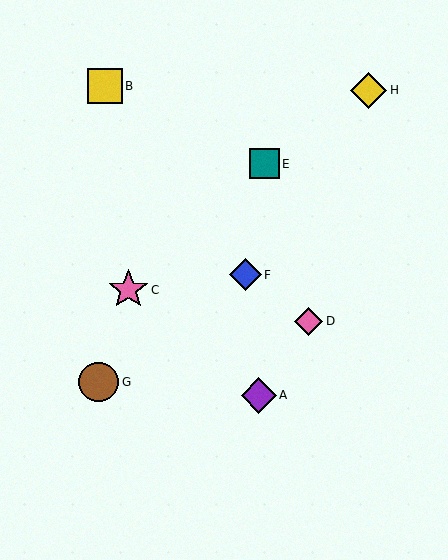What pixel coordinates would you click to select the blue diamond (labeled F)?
Click at (245, 275) to select the blue diamond F.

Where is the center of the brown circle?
The center of the brown circle is at (99, 382).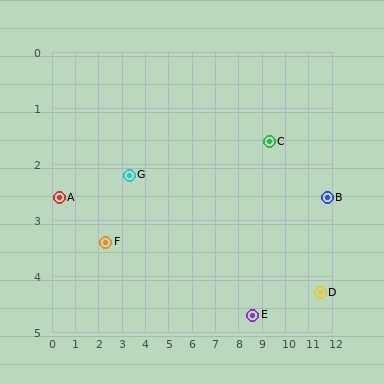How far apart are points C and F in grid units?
Points C and F are about 7.2 grid units apart.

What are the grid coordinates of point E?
Point E is at approximately (8.6, 4.7).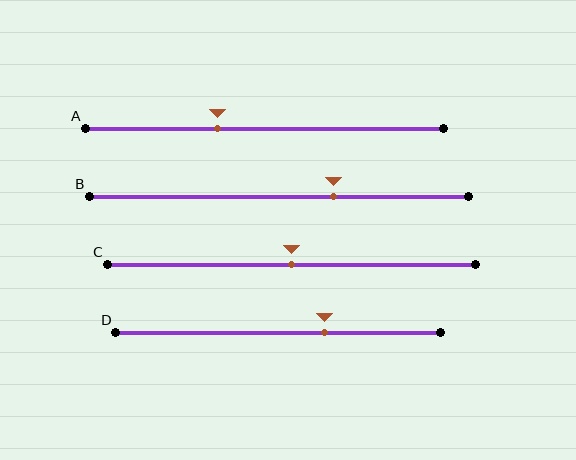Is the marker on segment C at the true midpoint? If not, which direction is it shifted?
Yes, the marker on segment C is at the true midpoint.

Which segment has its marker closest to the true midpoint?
Segment C has its marker closest to the true midpoint.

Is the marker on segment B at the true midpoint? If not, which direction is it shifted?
No, the marker on segment B is shifted to the right by about 14% of the segment length.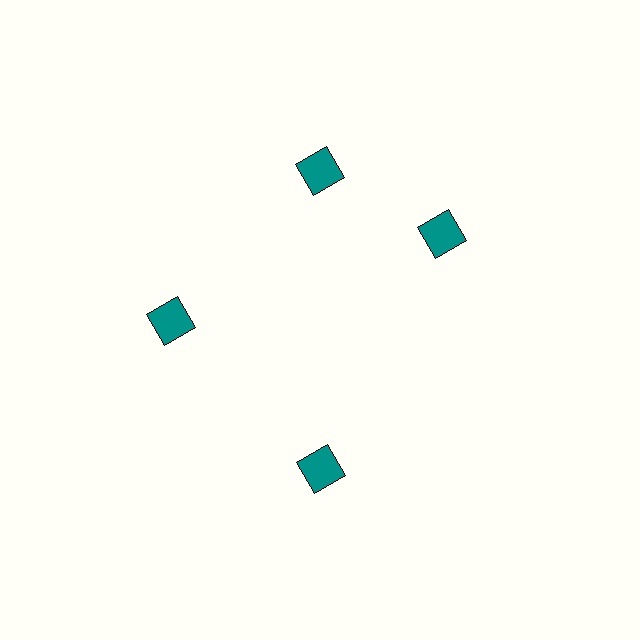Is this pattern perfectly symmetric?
No. The 4 teal squares are arranged in a ring, but one element near the 3 o'clock position is rotated out of alignment along the ring, breaking the 4-fold rotational symmetry.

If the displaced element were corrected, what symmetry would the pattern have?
It would have 4-fold rotational symmetry — the pattern would map onto itself every 90 degrees.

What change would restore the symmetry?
The symmetry would be restored by rotating it back into even spacing with its neighbors so that all 4 squares sit at equal angles and equal distance from the center.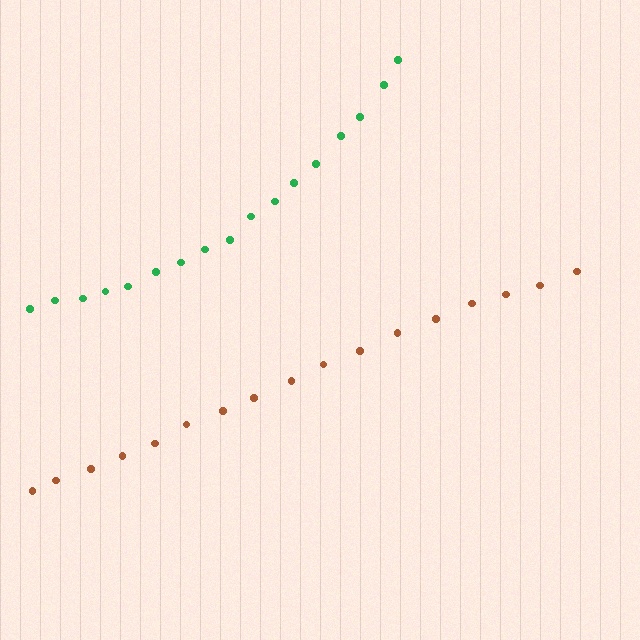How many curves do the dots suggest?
There are 2 distinct paths.